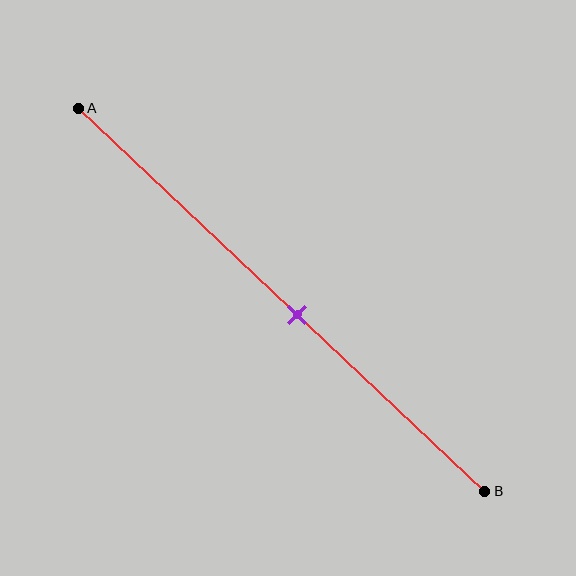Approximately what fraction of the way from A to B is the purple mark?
The purple mark is approximately 55% of the way from A to B.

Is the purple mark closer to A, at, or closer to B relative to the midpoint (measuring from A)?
The purple mark is closer to point B than the midpoint of segment AB.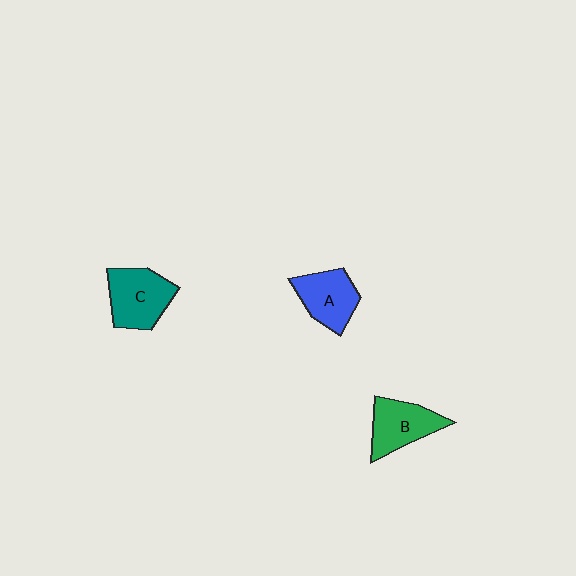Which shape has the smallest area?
Shape A (blue).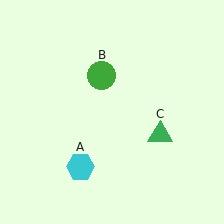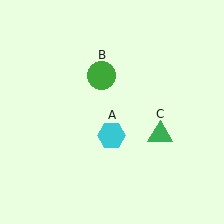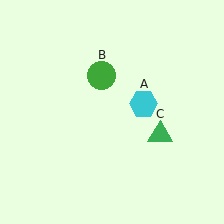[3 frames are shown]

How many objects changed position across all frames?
1 object changed position: cyan hexagon (object A).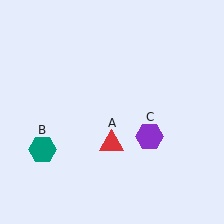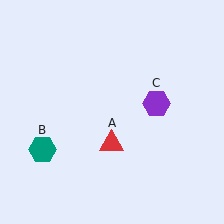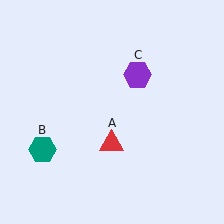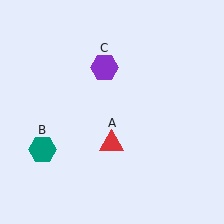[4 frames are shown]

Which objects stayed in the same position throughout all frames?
Red triangle (object A) and teal hexagon (object B) remained stationary.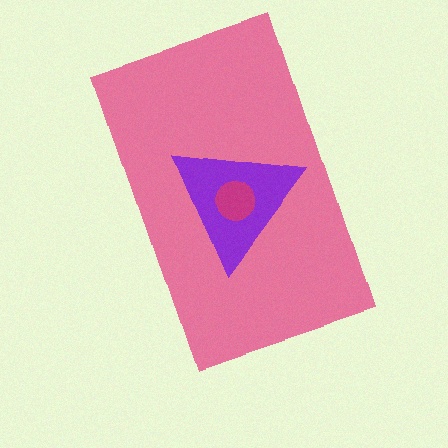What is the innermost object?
The magenta circle.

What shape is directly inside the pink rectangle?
The purple triangle.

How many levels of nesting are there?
3.